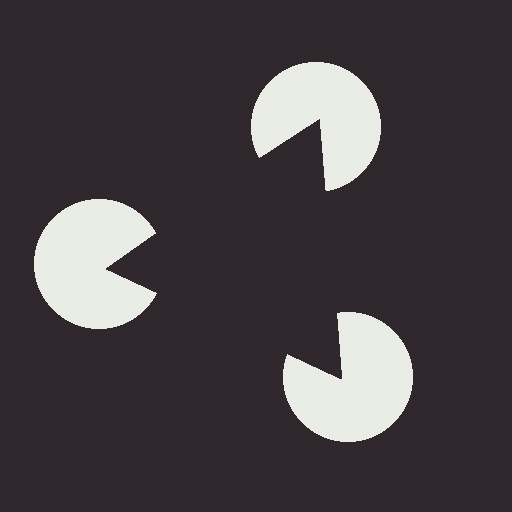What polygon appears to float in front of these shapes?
An illusory triangle — its edges are inferred from the aligned wedge cuts in the pac-man discs, not physically drawn.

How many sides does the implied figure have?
3 sides.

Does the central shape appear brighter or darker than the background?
It typically appears slightly darker than the background, even though no actual brightness change is drawn.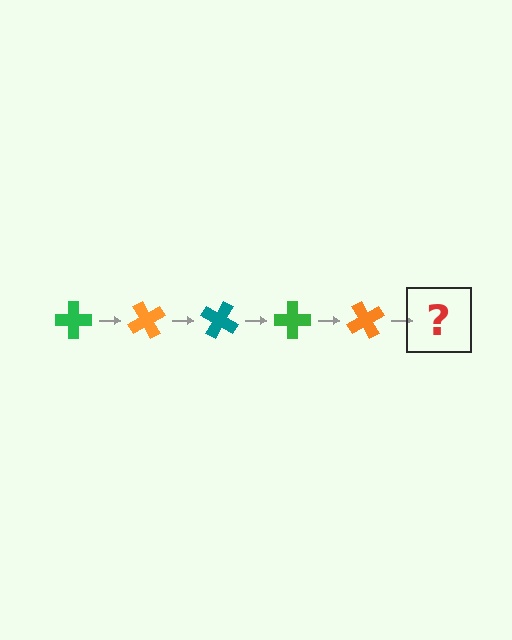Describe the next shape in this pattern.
It should be a teal cross, rotated 300 degrees from the start.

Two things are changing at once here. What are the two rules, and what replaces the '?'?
The two rules are that it rotates 60 degrees each step and the color cycles through green, orange, and teal. The '?' should be a teal cross, rotated 300 degrees from the start.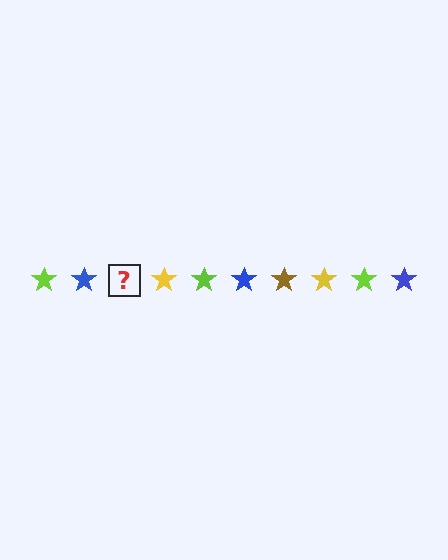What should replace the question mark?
The question mark should be replaced with a brown star.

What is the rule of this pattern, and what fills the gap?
The rule is that the pattern cycles through lime, blue, brown, yellow stars. The gap should be filled with a brown star.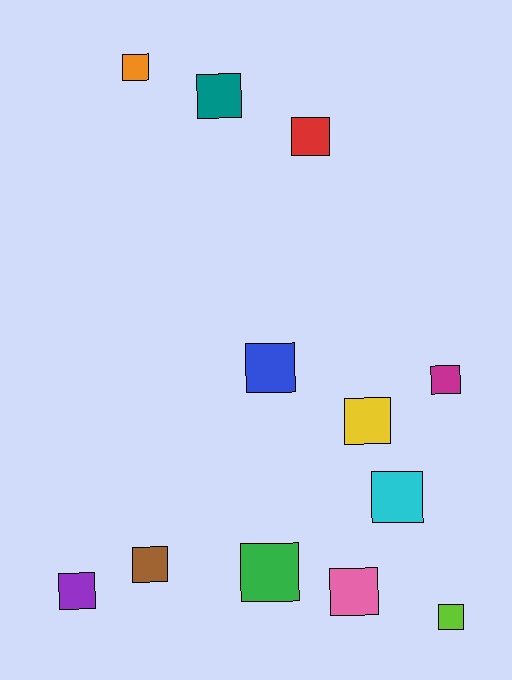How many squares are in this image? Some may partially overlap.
There are 12 squares.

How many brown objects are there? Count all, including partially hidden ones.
There is 1 brown object.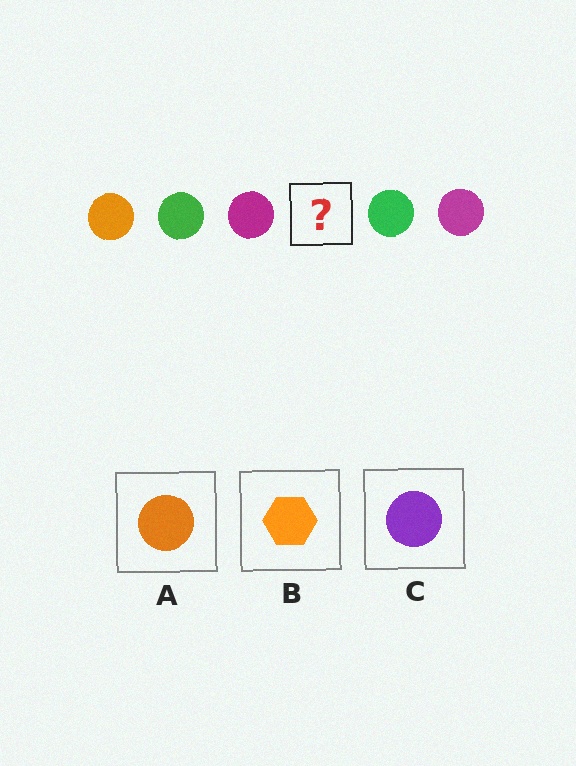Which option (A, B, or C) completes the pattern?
A.